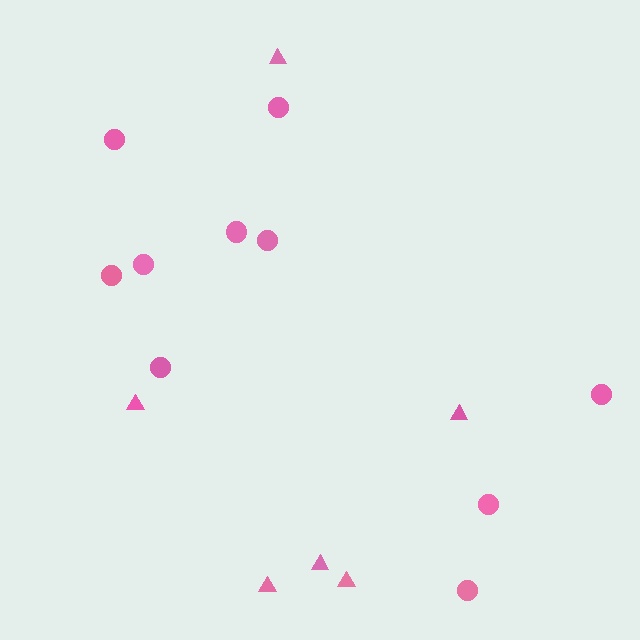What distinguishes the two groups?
There are 2 groups: one group of circles (10) and one group of triangles (6).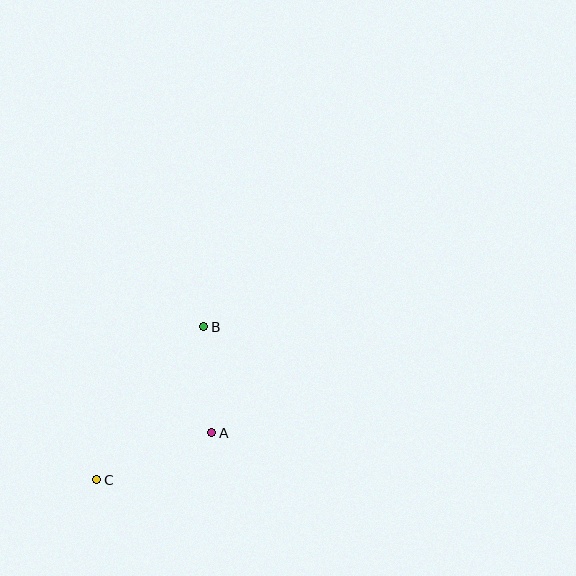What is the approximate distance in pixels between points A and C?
The distance between A and C is approximately 124 pixels.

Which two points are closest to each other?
Points A and B are closest to each other.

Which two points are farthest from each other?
Points B and C are farthest from each other.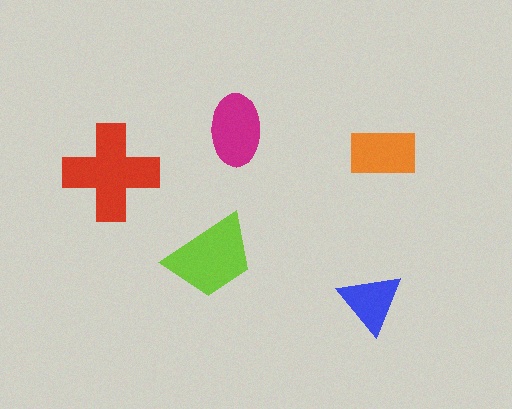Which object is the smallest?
The blue triangle.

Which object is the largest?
The red cross.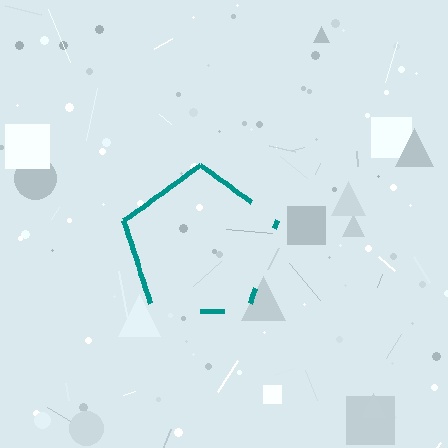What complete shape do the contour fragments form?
The contour fragments form a pentagon.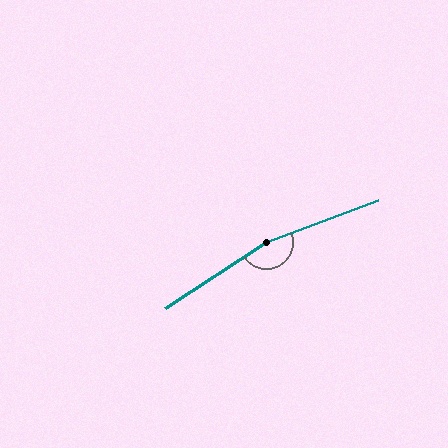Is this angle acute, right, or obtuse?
It is obtuse.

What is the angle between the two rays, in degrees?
Approximately 168 degrees.